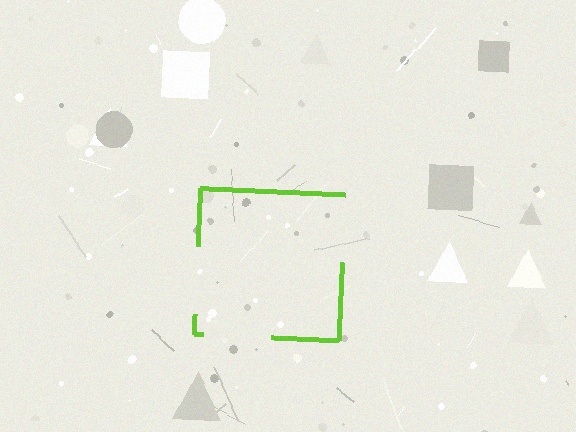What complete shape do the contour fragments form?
The contour fragments form a square.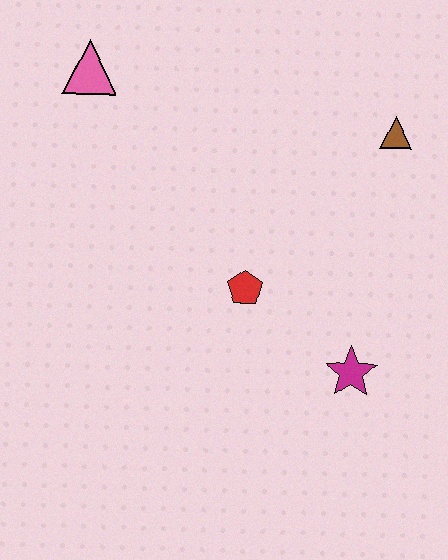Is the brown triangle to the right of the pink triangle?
Yes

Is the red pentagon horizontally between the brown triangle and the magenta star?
No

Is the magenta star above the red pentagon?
No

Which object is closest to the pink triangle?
The red pentagon is closest to the pink triangle.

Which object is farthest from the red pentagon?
The pink triangle is farthest from the red pentagon.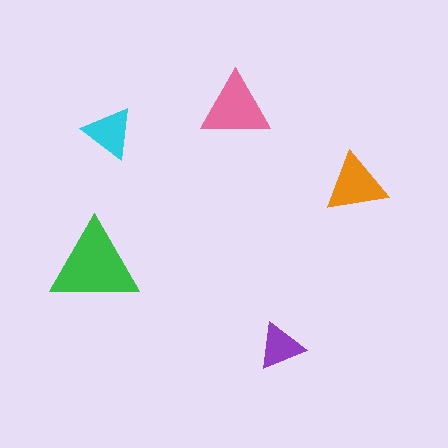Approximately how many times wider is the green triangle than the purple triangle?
About 2 times wider.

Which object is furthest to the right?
The orange triangle is rightmost.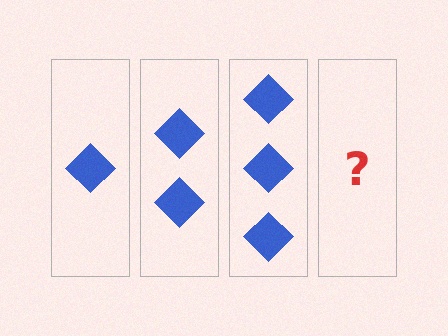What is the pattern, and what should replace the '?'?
The pattern is that each step adds one more diamond. The '?' should be 4 diamonds.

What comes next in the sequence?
The next element should be 4 diamonds.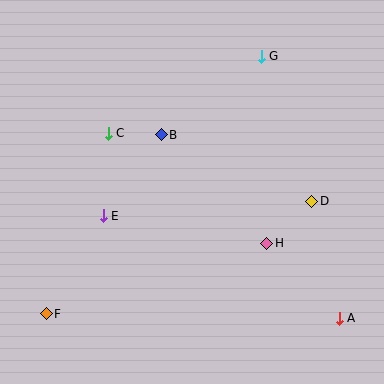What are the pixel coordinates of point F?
Point F is at (46, 314).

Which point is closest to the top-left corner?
Point C is closest to the top-left corner.